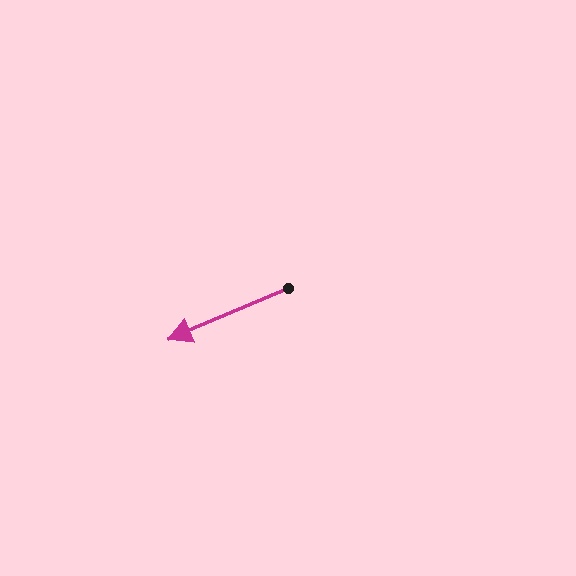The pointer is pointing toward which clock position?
Roughly 8 o'clock.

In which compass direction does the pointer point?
Southwest.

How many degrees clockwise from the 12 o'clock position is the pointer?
Approximately 247 degrees.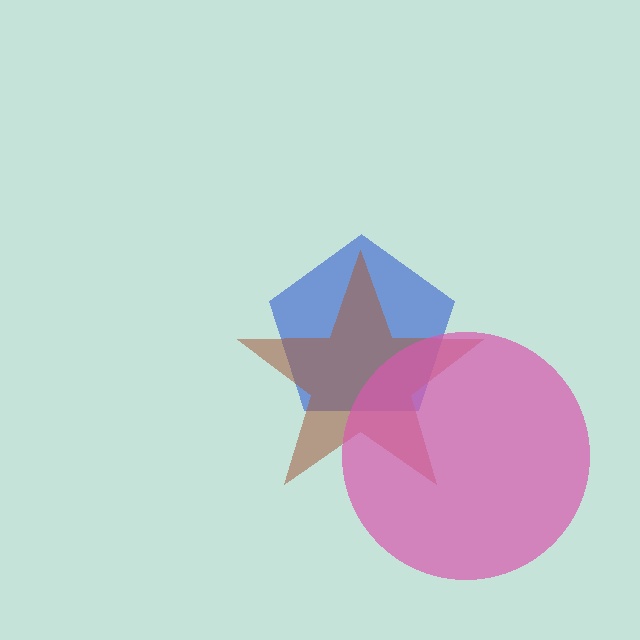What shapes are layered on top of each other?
The layered shapes are: a blue pentagon, a brown star, a pink circle.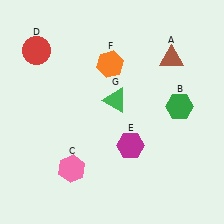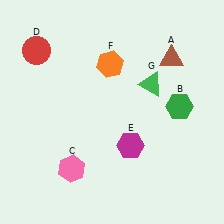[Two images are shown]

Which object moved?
The green triangle (G) moved right.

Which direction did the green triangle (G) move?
The green triangle (G) moved right.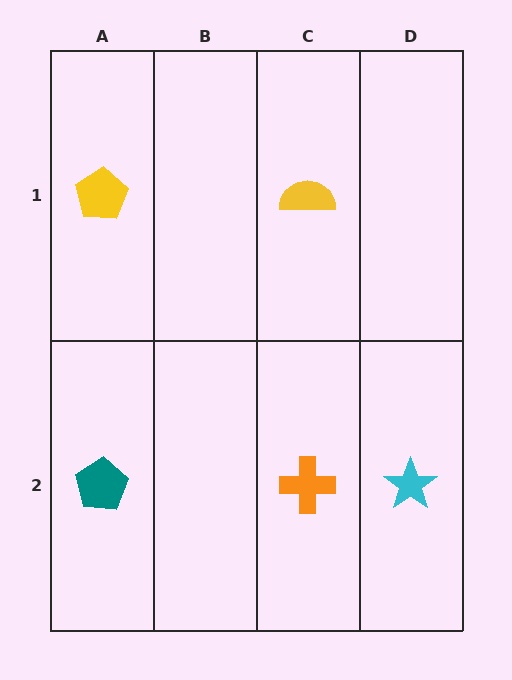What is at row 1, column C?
A yellow semicircle.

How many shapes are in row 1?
2 shapes.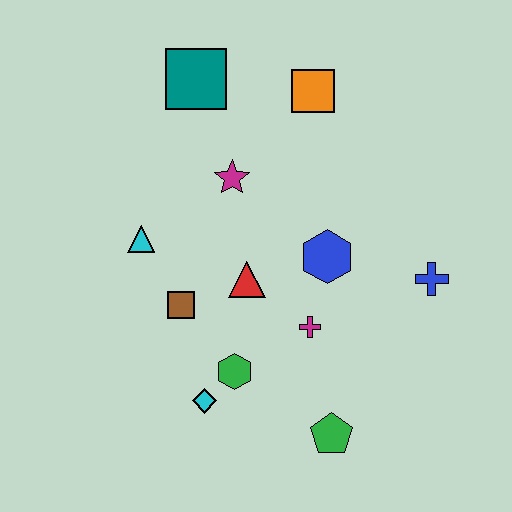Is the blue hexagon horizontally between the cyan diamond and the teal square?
No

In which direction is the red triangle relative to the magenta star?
The red triangle is below the magenta star.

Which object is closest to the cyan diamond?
The green hexagon is closest to the cyan diamond.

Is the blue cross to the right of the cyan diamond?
Yes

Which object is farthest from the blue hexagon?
The teal square is farthest from the blue hexagon.